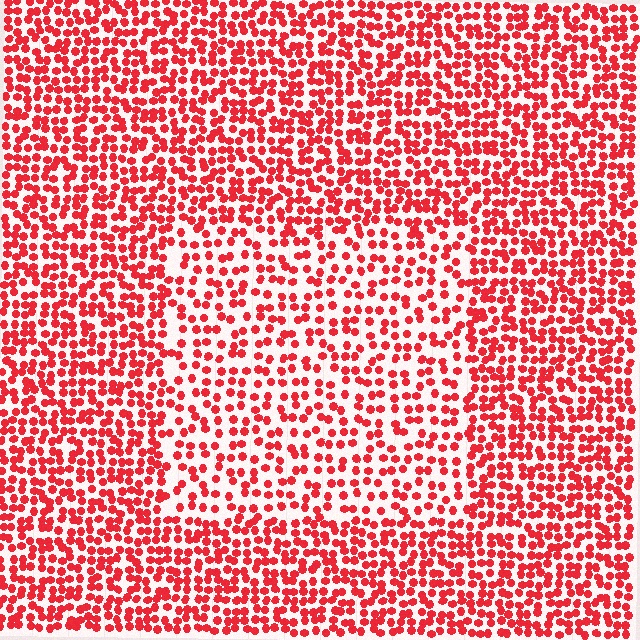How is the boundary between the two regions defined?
The boundary is defined by a change in element density (approximately 1.6x ratio). All elements are the same color, size, and shape.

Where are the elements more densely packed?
The elements are more densely packed outside the rectangle boundary.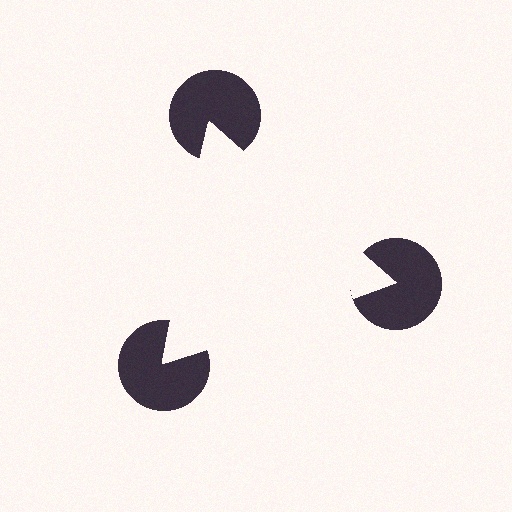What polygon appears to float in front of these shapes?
An illusory triangle — its edges are inferred from the aligned wedge cuts in the pac-man discs, not physically drawn.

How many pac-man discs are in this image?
There are 3 — one at each vertex of the illusory triangle.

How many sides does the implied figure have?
3 sides.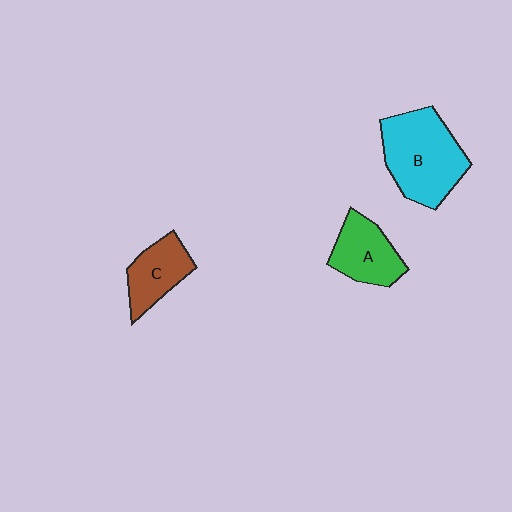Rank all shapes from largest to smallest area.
From largest to smallest: B (cyan), A (green), C (brown).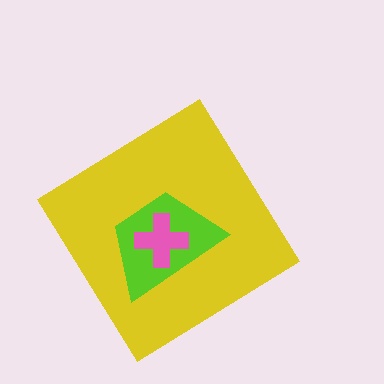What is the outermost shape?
The yellow diamond.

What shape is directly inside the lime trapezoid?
The pink cross.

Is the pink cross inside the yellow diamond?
Yes.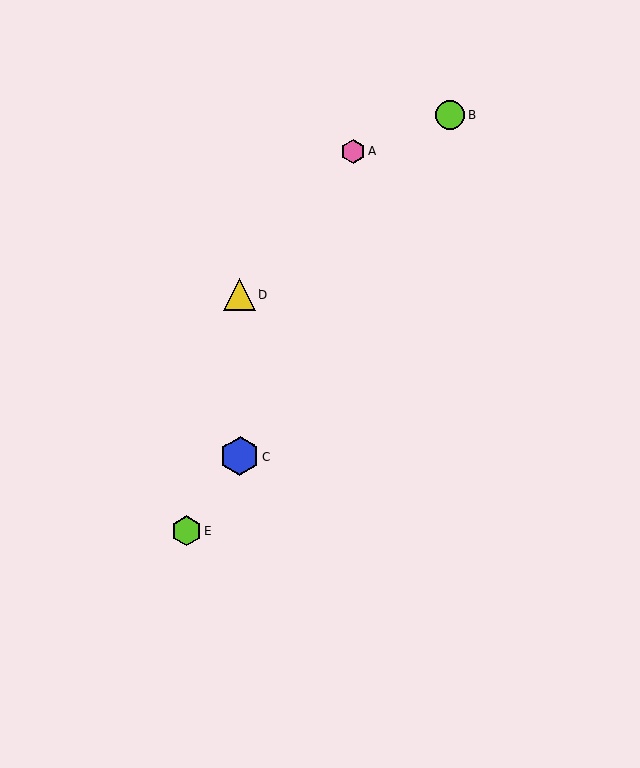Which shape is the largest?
The blue hexagon (labeled C) is the largest.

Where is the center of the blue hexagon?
The center of the blue hexagon is at (240, 457).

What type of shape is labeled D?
Shape D is a yellow triangle.